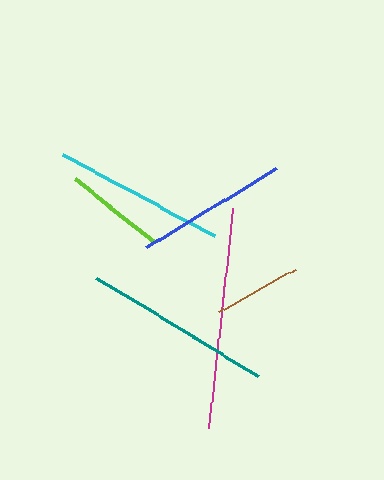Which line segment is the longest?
The magenta line is the longest at approximately 221 pixels.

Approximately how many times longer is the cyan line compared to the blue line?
The cyan line is approximately 1.1 times the length of the blue line.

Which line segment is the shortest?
The brown line is the shortest at approximately 87 pixels.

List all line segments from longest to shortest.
From longest to shortest: magenta, teal, cyan, blue, lime, brown.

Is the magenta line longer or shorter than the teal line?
The magenta line is longer than the teal line.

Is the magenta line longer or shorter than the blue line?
The magenta line is longer than the blue line.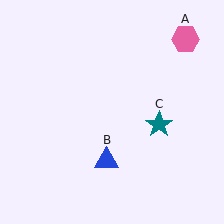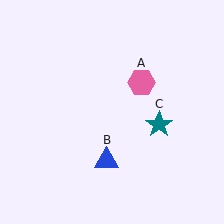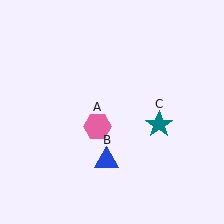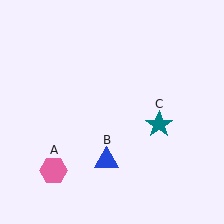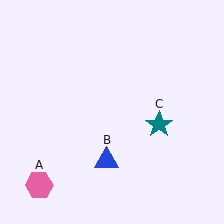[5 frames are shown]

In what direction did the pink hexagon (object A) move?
The pink hexagon (object A) moved down and to the left.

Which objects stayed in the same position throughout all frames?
Blue triangle (object B) and teal star (object C) remained stationary.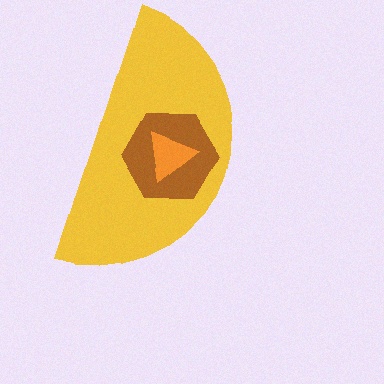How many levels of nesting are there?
3.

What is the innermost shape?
The orange triangle.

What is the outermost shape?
The yellow semicircle.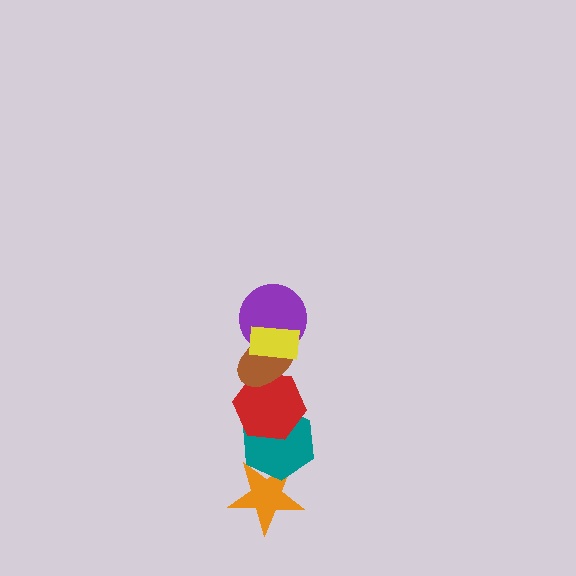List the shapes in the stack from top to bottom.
From top to bottom: the yellow rectangle, the purple circle, the brown ellipse, the red hexagon, the teal hexagon, the orange star.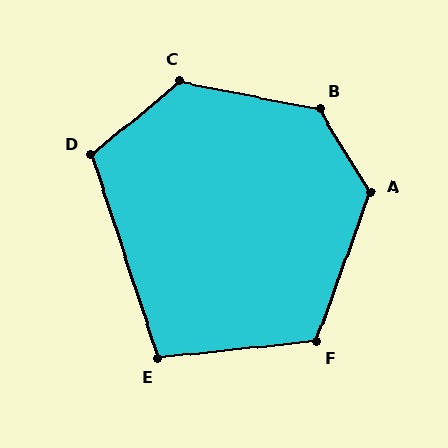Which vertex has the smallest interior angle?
E, at approximately 102 degrees.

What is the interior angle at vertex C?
Approximately 129 degrees (obtuse).